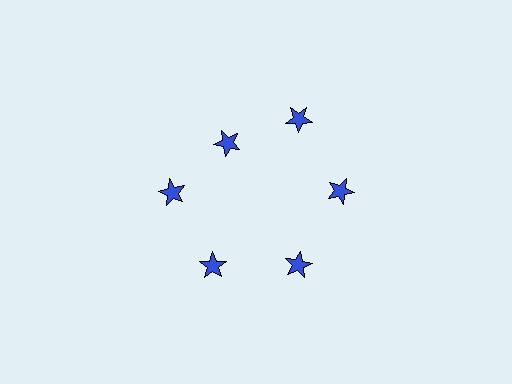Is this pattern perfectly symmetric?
No. The 6 blue stars are arranged in a ring, but one element near the 11 o'clock position is pulled inward toward the center, breaking the 6-fold rotational symmetry.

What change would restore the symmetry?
The symmetry would be restored by moving it outward, back onto the ring so that all 6 stars sit at equal angles and equal distance from the center.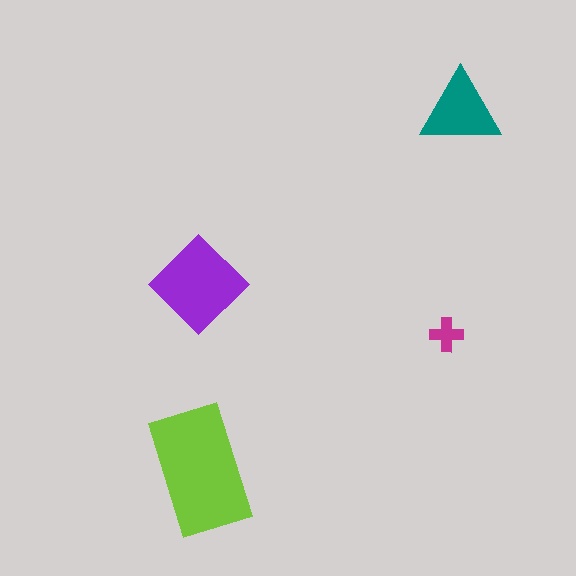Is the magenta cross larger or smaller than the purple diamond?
Smaller.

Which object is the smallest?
The magenta cross.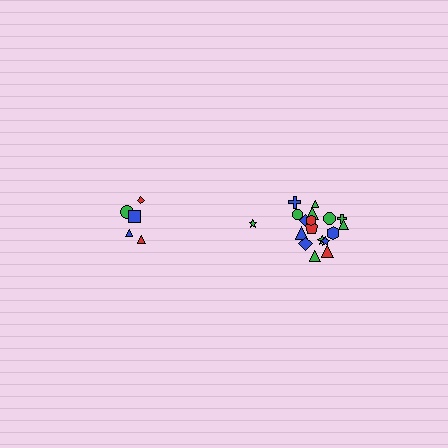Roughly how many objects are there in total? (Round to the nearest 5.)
Roughly 25 objects in total.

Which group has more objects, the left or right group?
The right group.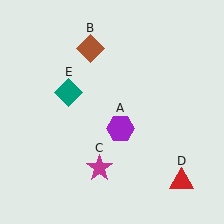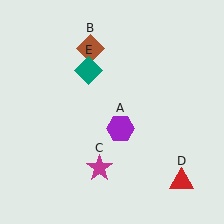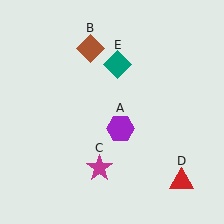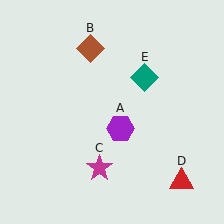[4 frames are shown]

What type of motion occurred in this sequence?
The teal diamond (object E) rotated clockwise around the center of the scene.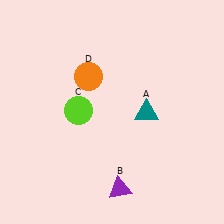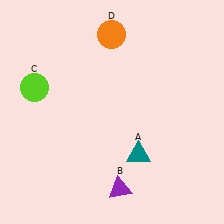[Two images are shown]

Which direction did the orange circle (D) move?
The orange circle (D) moved up.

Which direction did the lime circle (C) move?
The lime circle (C) moved left.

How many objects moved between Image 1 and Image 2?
3 objects moved between the two images.